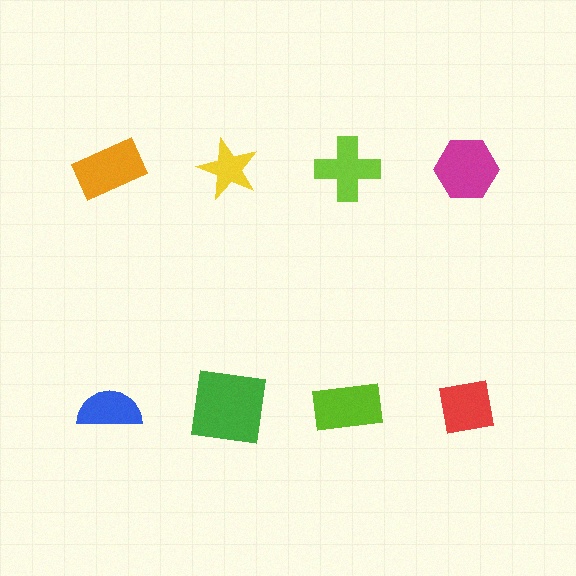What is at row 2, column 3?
A lime rectangle.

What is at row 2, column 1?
A blue semicircle.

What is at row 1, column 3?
A lime cross.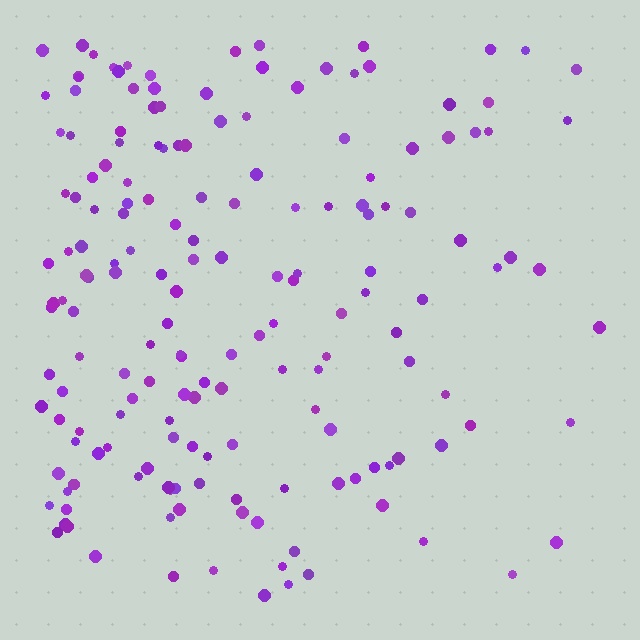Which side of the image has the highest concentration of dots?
The left.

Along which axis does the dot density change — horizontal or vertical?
Horizontal.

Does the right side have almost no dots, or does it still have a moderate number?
Still a moderate number, just noticeably fewer than the left.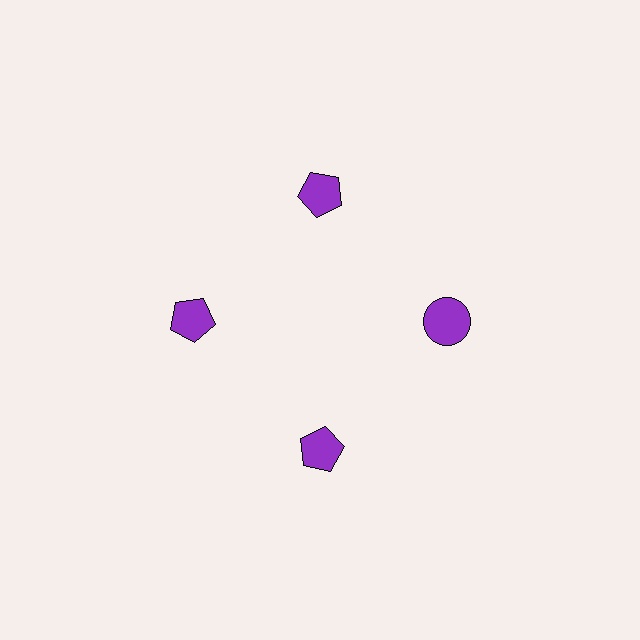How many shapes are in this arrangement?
There are 4 shapes arranged in a ring pattern.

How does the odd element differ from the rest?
It has a different shape: circle instead of pentagon.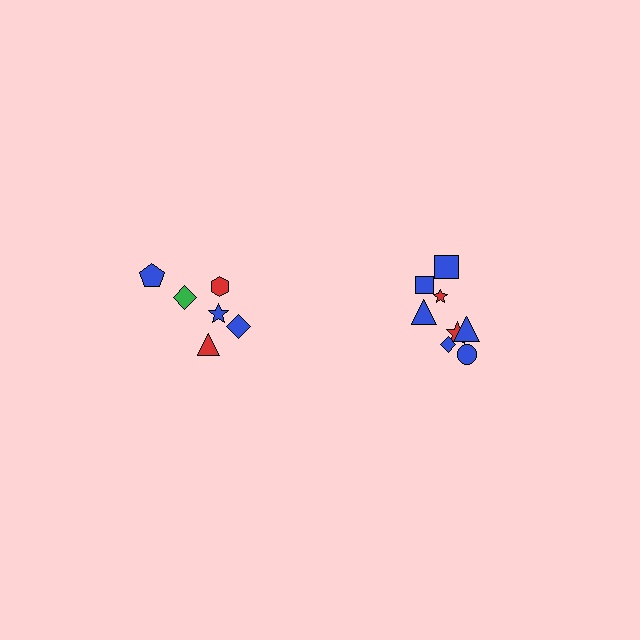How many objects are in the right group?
There are 8 objects.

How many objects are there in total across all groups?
There are 14 objects.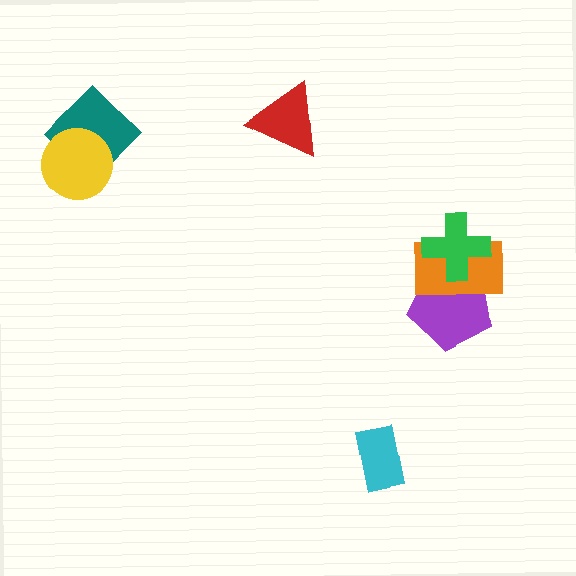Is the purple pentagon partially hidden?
Yes, it is partially covered by another shape.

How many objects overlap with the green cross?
2 objects overlap with the green cross.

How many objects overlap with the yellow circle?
1 object overlaps with the yellow circle.